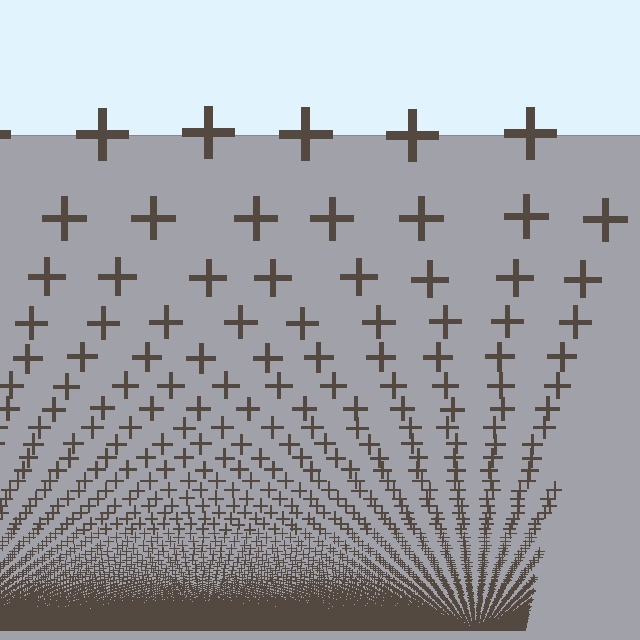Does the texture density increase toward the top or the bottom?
Density increases toward the bottom.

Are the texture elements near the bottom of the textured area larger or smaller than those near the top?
Smaller. The gradient is inverted — elements near the bottom are smaller and denser.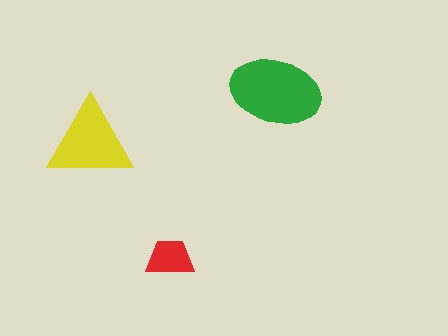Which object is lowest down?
The red trapezoid is bottommost.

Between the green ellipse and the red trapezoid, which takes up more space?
The green ellipse.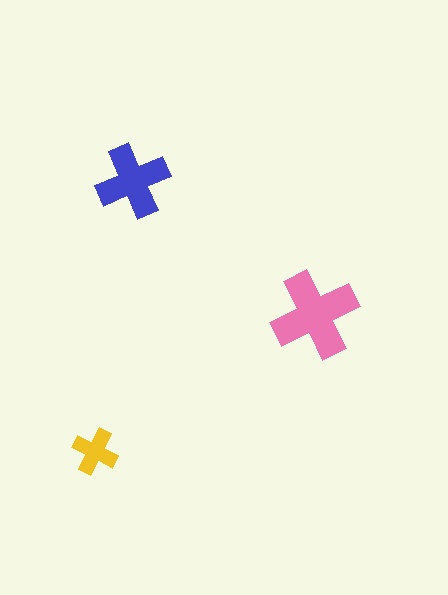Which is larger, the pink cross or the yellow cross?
The pink one.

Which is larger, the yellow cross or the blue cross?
The blue one.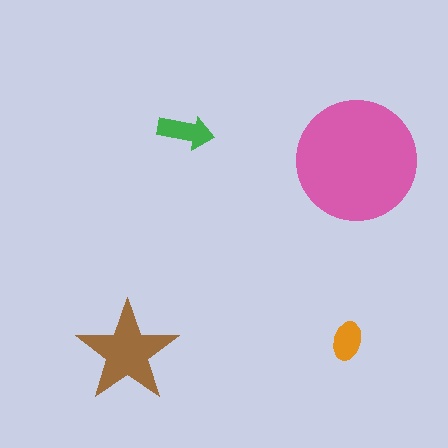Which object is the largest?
The pink circle.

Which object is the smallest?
The orange ellipse.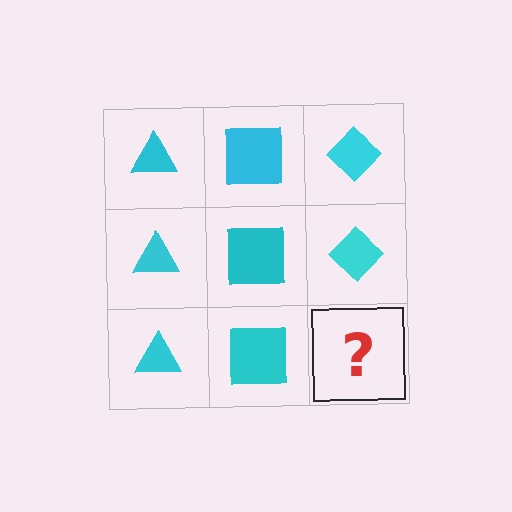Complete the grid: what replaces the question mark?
The question mark should be replaced with a cyan diamond.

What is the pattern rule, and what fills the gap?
The rule is that each column has a consistent shape. The gap should be filled with a cyan diamond.